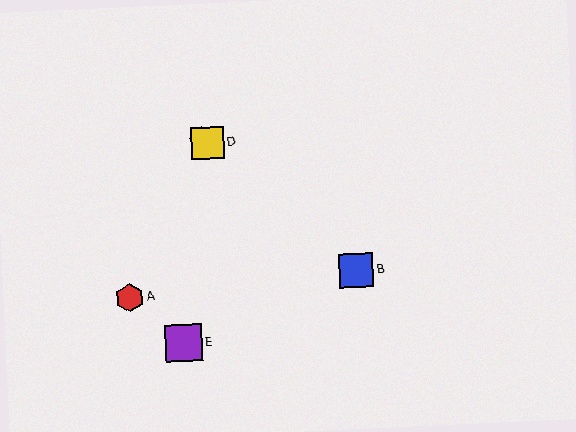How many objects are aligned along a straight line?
3 objects (B, C, D) are aligned along a straight line.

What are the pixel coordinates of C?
Object C is at (202, 138).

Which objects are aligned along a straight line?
Objects B, C, D are aligned along a straight line.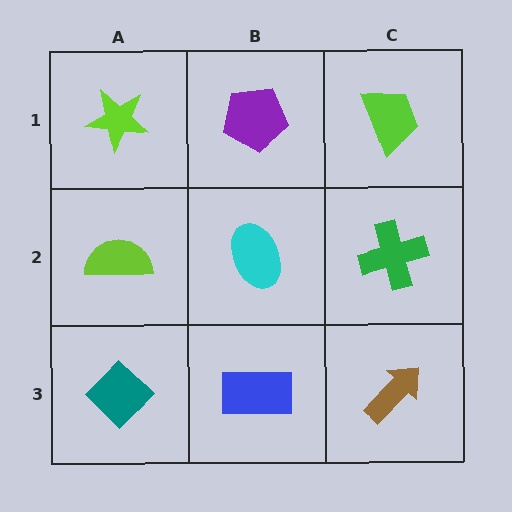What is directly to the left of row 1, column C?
A purple pentagon.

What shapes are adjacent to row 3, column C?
A green cross (row 2, column C), a blue rectangle (row 3, column B).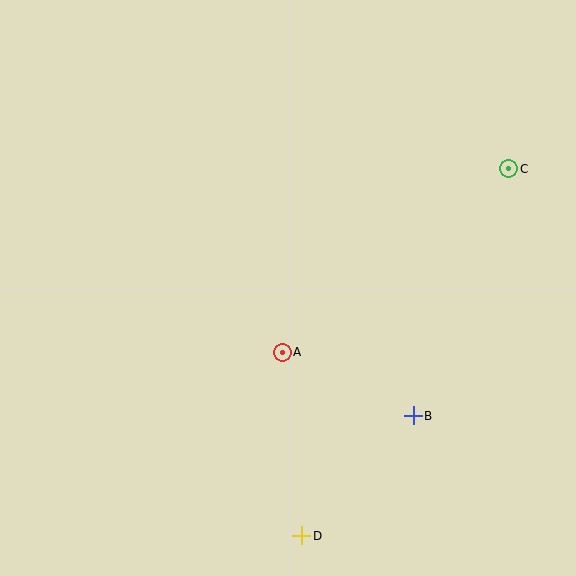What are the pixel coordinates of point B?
Point B is at (413, 416).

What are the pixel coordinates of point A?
Point A is at (282, 352).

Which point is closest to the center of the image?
Point A at (282, 352) is closest to the center.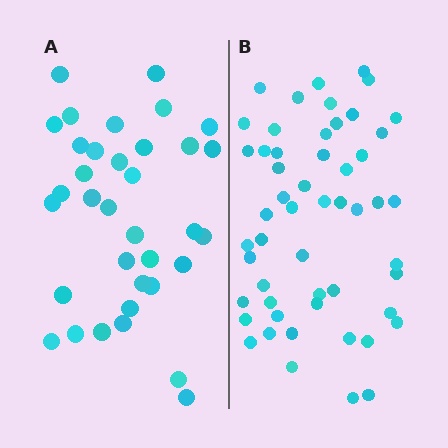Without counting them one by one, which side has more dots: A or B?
Region B (the right region) has more dots.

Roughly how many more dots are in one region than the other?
Region B has approximately 20 more dots than region A.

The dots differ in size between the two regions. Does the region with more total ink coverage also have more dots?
No. Region A has more total ink coverage because its dots are larger, but region B actually contains more individual dots. Total area can be misleading — the number of items is what matters here.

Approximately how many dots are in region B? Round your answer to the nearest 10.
About 50 dots. (The exact count is 53, which rounds to 50.)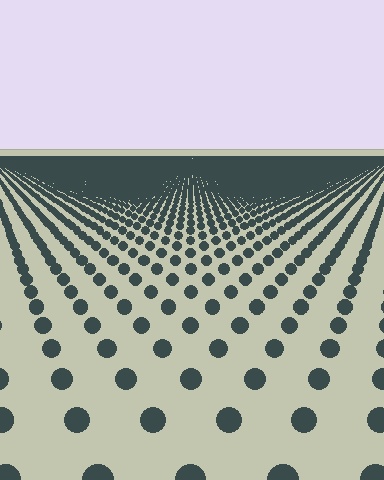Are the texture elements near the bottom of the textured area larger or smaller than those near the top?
Larger. Near the bottom, elements are closer to the viewer and appear at a bigger on-screen size.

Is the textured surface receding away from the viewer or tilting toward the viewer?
The surface is receding away from the viewer. Texture elements get smaller and denser toward the top.